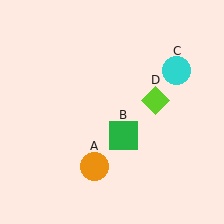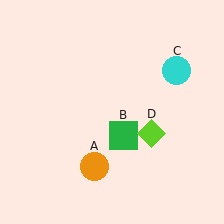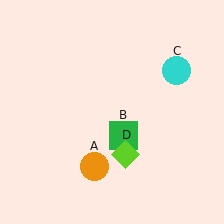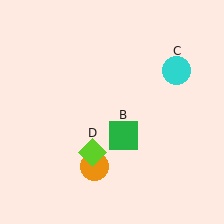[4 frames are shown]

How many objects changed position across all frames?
1 object changed position: lime diamond (object D).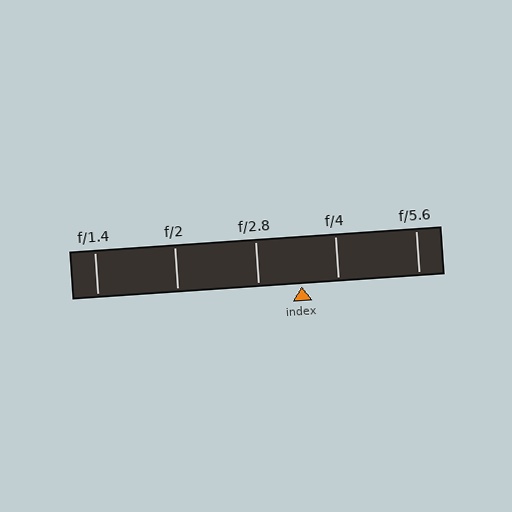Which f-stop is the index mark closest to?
The index mark is closest to f/4.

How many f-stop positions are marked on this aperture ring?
There are 5 f-stop positions marked.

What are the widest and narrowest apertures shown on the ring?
The widest aperture shown is f/1.4 and the narrowest is f/5.6.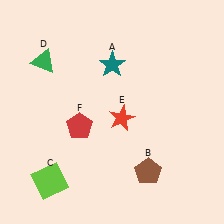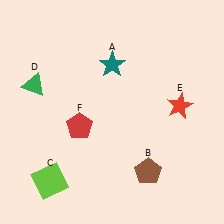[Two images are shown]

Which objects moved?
The objects that moved are: the green triangle (D), the red star (E).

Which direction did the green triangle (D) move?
The green triangle (D) moved down.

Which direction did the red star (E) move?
The red star (E) moved right.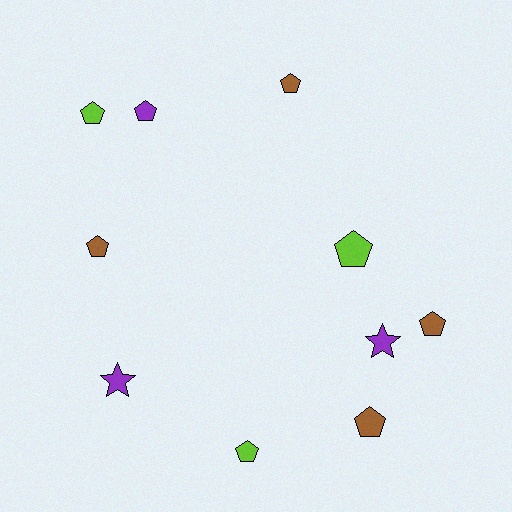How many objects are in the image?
There are 10 objects.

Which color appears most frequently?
Brown, with 4 objects.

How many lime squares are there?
There are no lime squares.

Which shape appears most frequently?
Pentagon, with 8 objects.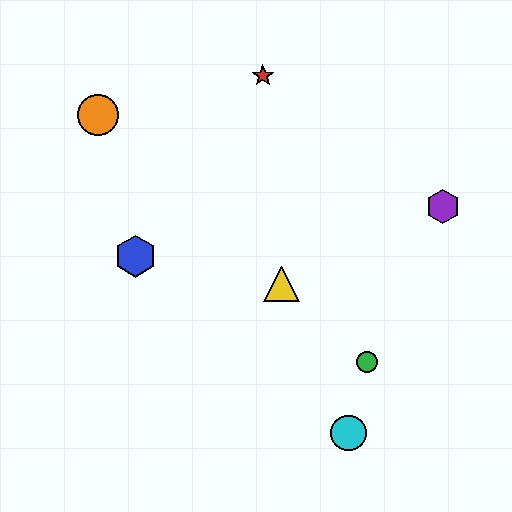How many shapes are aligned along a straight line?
3 shapes (the green circle, the yellow triangle, the orange circle) are aligned along a straight line.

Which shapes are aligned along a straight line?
The green circle, the yellow triangle, the orange circle are aligned along a straight line.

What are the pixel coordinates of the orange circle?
The orange circle is at (98, 115).